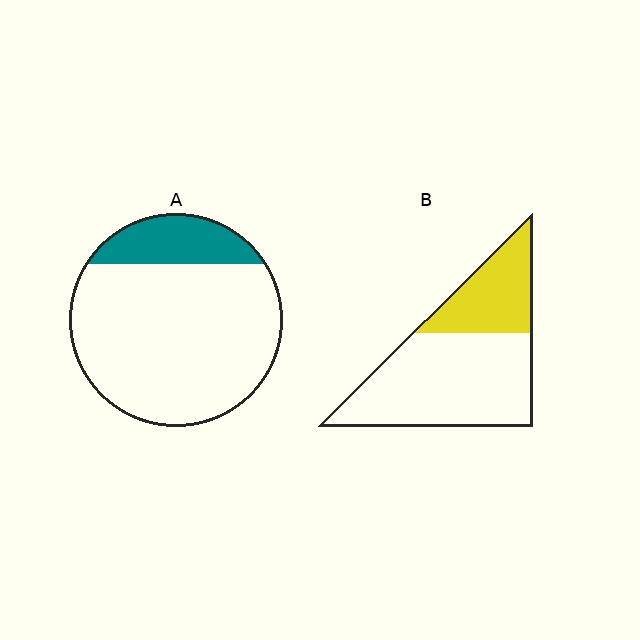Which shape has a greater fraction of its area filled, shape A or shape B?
Shape B.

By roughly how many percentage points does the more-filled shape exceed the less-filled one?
By roughly 15 percentage points (B over A).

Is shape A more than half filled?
No.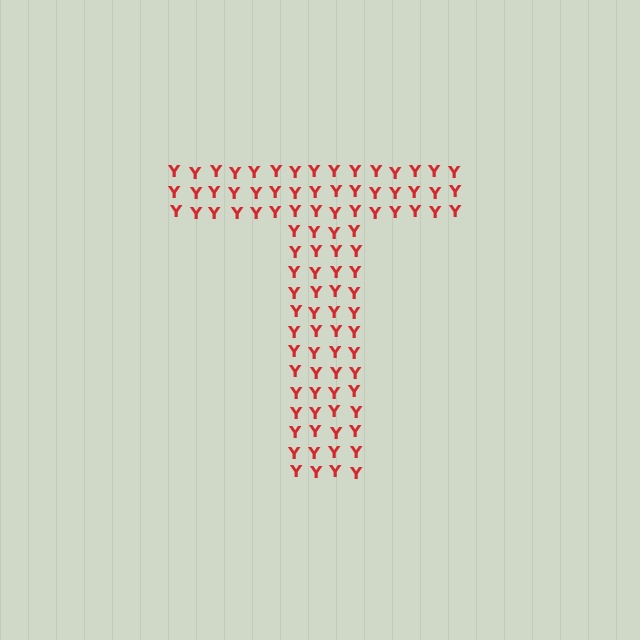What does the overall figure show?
The overall figure shows the letter T.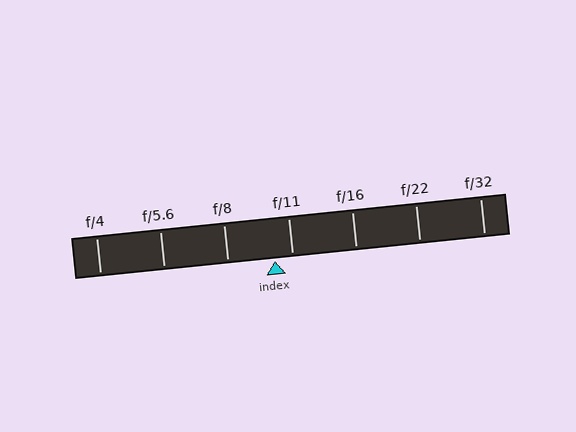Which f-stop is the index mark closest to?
The index mark is closest to f/11.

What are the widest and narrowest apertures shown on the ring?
The widest aperture shown is f/4 and the narrowest is f/32.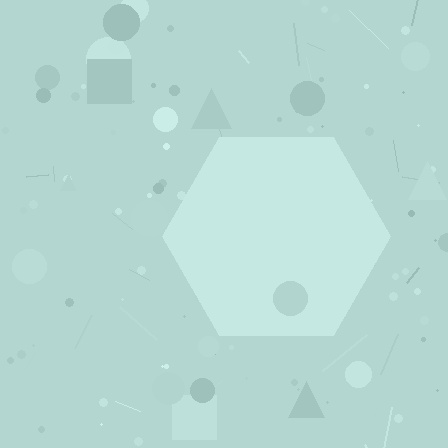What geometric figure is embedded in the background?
A hexagon is embedded in the background.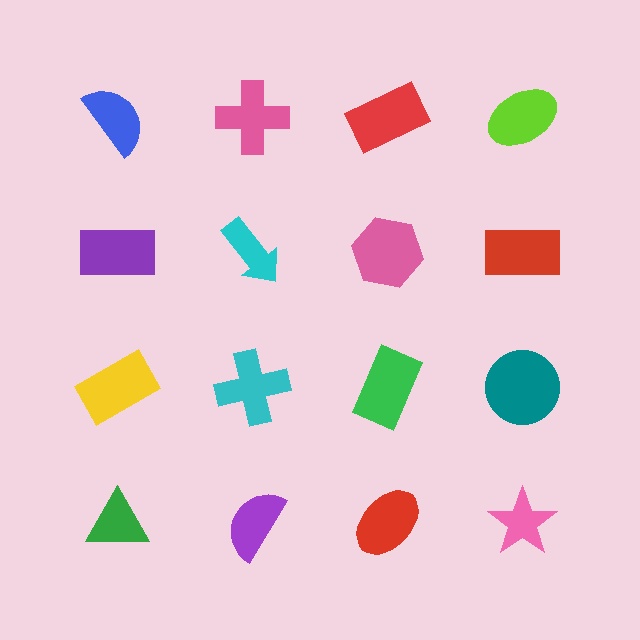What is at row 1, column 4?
A lime ellipse.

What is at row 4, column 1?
A green triangle.